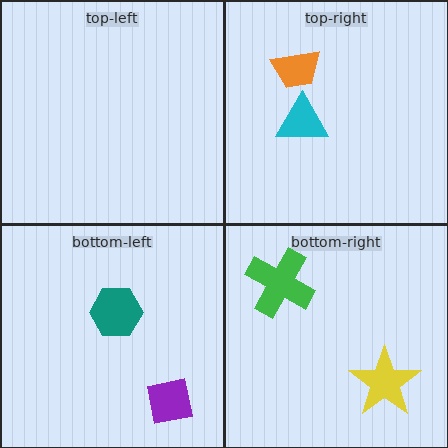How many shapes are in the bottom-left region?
2.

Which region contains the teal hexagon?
The bottom-left region.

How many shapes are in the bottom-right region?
2.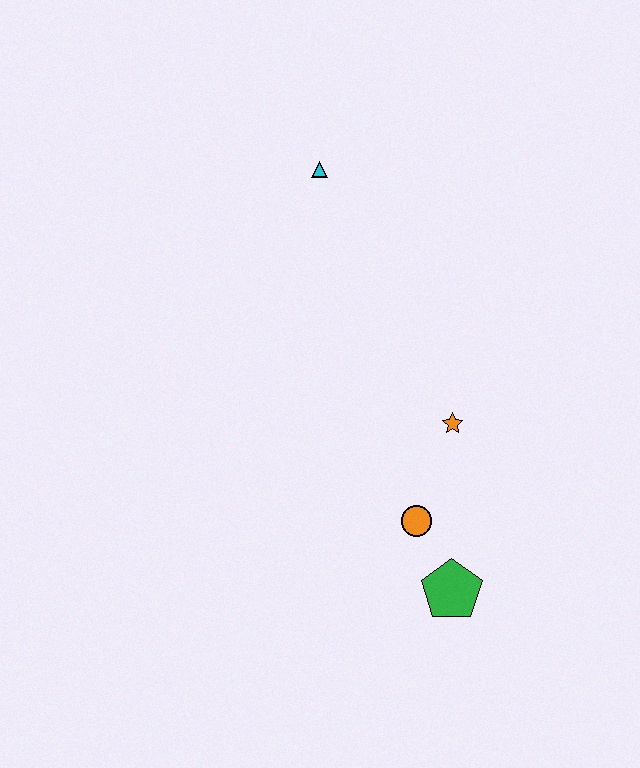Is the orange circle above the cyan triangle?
No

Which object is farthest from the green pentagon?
The cyan triangle is farthest from the green pentagon.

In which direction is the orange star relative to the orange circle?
The orange star is above the orange circle.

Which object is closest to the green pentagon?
The orange circle is closest to the green pentagon.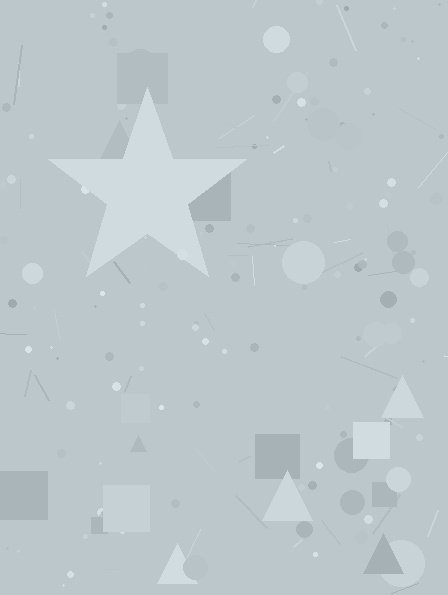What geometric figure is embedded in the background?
A star is embedded in the background.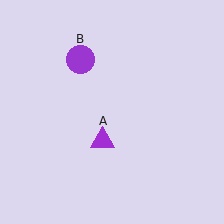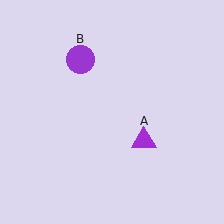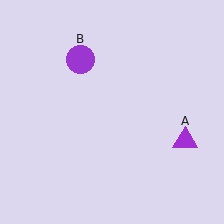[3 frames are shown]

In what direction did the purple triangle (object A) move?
The purple triangle (object A) moved right.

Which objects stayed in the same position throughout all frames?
Purple circle (object B) remained stationary.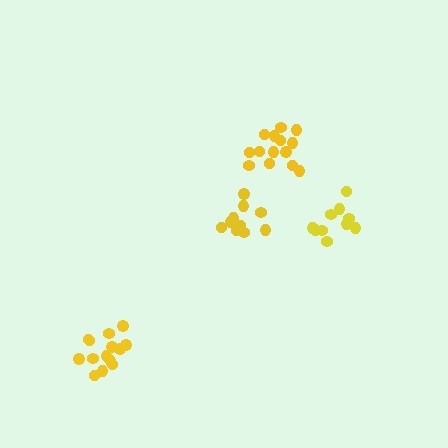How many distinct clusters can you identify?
There are 4 distinct clusters.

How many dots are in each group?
Group 1: 10 dots, Group 2: 14 dots, Group 3: 10 dots, Group 4: 14 dots (48 total).